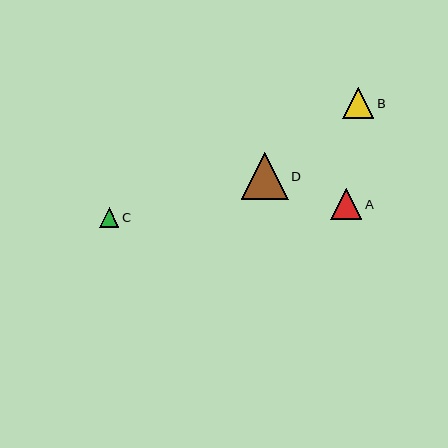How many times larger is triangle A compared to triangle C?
Triangle A is approximately 1.6 times the size of triangle C.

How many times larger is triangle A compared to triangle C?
Triangle A is approximately 1.6 times the size of triangle C.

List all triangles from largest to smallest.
From largest to smallest: D, A, B, C.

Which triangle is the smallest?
Triangle C is the smallest with a size of approximately 20 pixels.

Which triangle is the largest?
Triangle D is the largest with a size of approximately 47 pixels.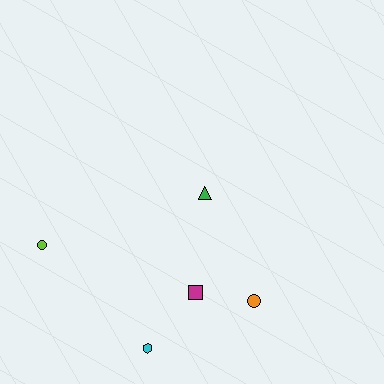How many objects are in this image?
There are 5 objects.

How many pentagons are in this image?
There are no pentagons.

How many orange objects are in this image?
There is 1 orange object.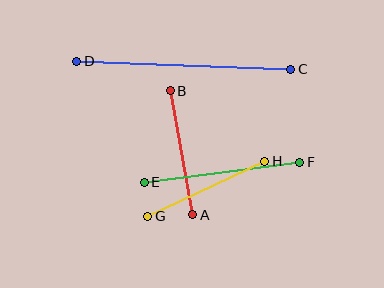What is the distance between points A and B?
The distance is approximately 126 pixels.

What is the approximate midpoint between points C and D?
The midpoint is at approximately (184, 65) pixels.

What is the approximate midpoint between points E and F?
The midpoint is at approximately (222, 172) pixels.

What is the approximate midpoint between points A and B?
The midpoint is at approximately (181, 153) pixels.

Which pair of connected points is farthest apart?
Points C and D are farthest apart.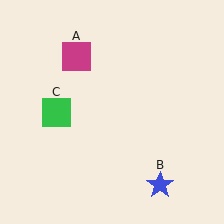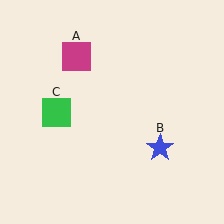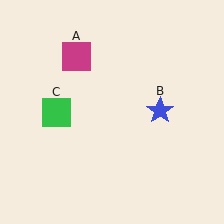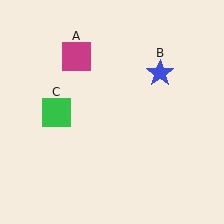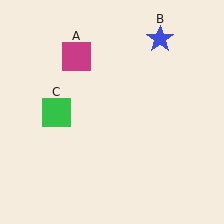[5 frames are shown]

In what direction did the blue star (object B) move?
The blue star (object B) moved up.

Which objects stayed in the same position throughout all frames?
Magenta square (object A) and green square (object C) remained stationary.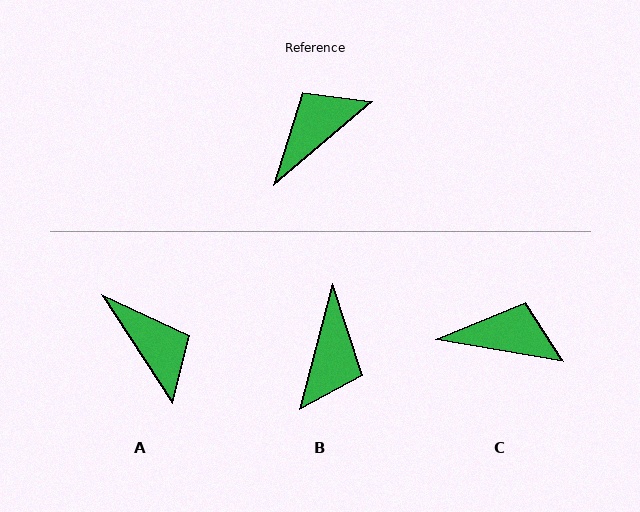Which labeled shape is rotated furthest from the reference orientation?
B, about 145 degrees away.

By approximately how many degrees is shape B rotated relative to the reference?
Approximately 145 degrees clockwise.